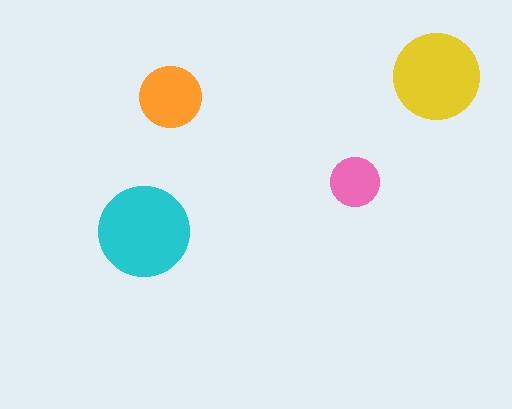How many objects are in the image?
There are 4 objects in the image.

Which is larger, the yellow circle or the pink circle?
The yellow one.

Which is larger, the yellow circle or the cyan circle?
The cyan one.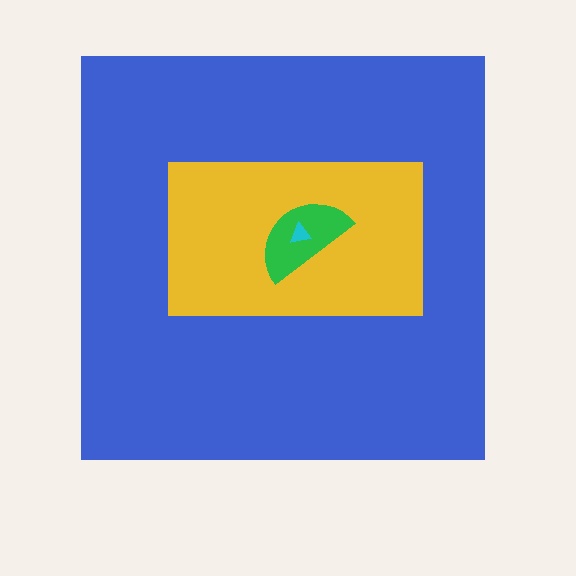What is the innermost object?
The cyan triangle.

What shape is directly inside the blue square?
The yellow rectangle.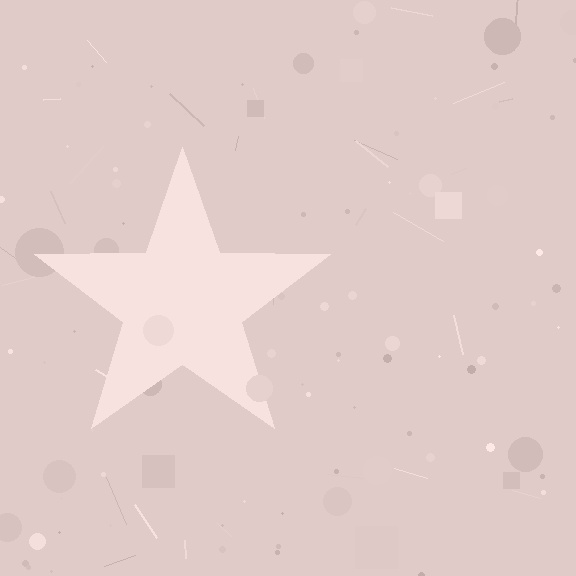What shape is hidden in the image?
A star is hidden in the image.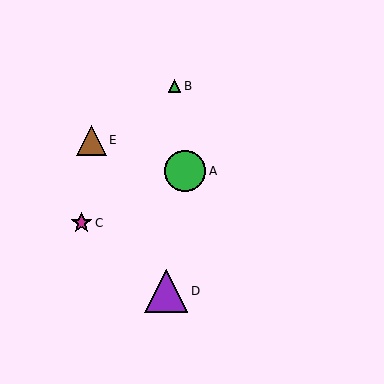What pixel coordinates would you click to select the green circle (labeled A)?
Click at (185, 171) to select the green circle A.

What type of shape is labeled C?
Shape C is a magenta star.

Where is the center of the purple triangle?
The center of the purple triangle is at (166, 291).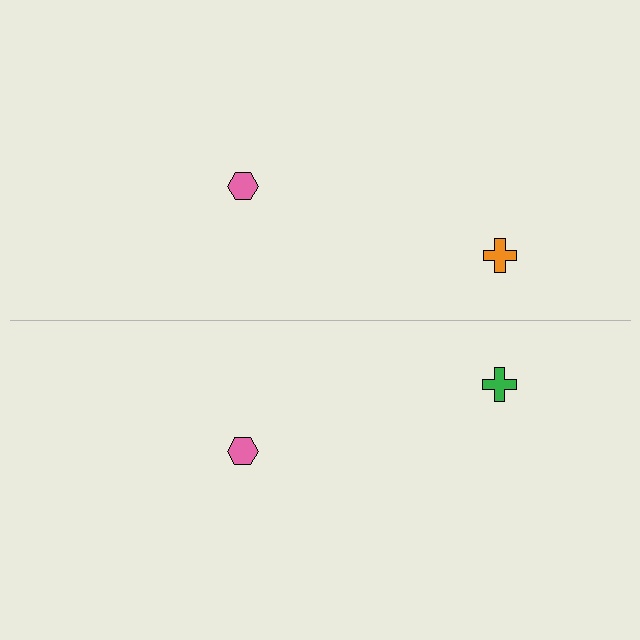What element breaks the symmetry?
The green cross on the bottom side breaks the symmetry — its mirror counterpart is orange.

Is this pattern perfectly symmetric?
No, the pattern is not perfectly symmetric. The green cross on the bottom side breaks the symmetry — its mirror counterpart is orange.